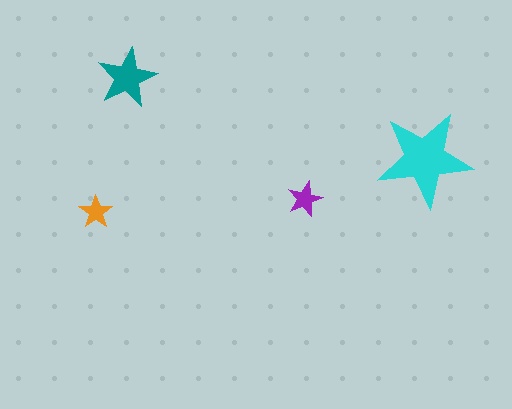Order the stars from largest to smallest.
the cyan one, the teal one, the purple one, the orange one.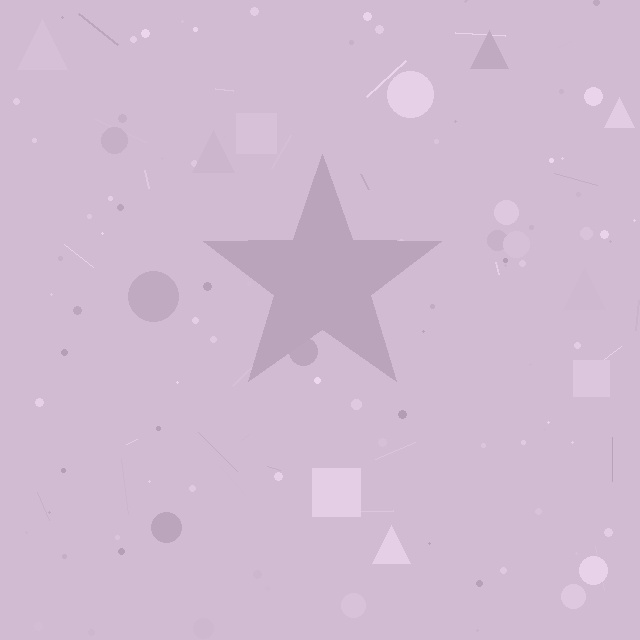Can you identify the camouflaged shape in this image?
The camouflaged shape is a star.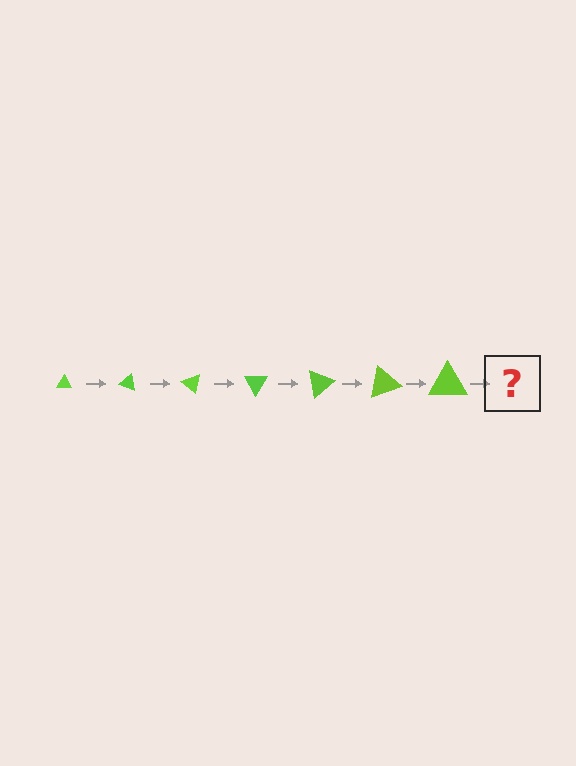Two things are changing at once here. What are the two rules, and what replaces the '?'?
The two rules are that the triangle grows larger each step and it rotates 20 degrees each step. The '?' should be a triangle, larger than the previous one and rotated 140 degrees from the start.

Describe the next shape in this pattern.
It should be a triangle, larger than the previous one and rotated 140 degrees from the start.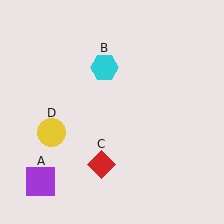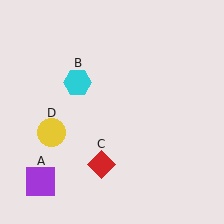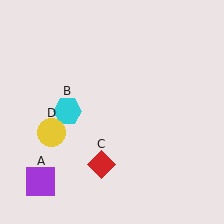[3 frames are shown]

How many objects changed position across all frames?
1 object changed position: cyan hexagon (object B).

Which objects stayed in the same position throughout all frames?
Purple square (object A) and red diamond (object C) and yellow circle (object D) remained stationary.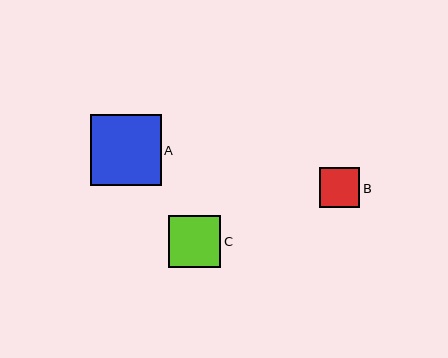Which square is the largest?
Square A is the largest with a size of approximately 71 pixels.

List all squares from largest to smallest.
From largest to smallest: A, C, B.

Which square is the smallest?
Square B is the smallest with a size of approximately 40 pixels.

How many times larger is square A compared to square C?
Square A is approximately 1.4 times the size of square C.